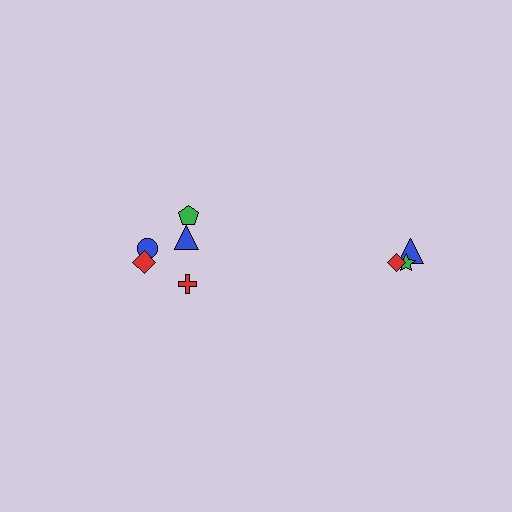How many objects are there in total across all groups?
There are 8 objects.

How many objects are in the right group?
There are 3 objects.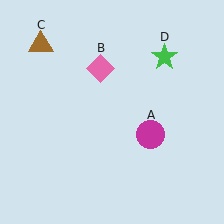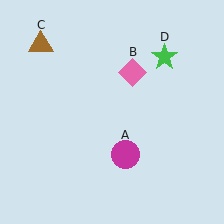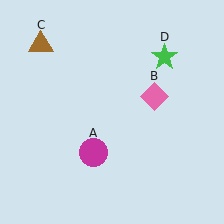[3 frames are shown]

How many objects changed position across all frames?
2 objects changed position: magenta circle (object A), pink diamond (object B).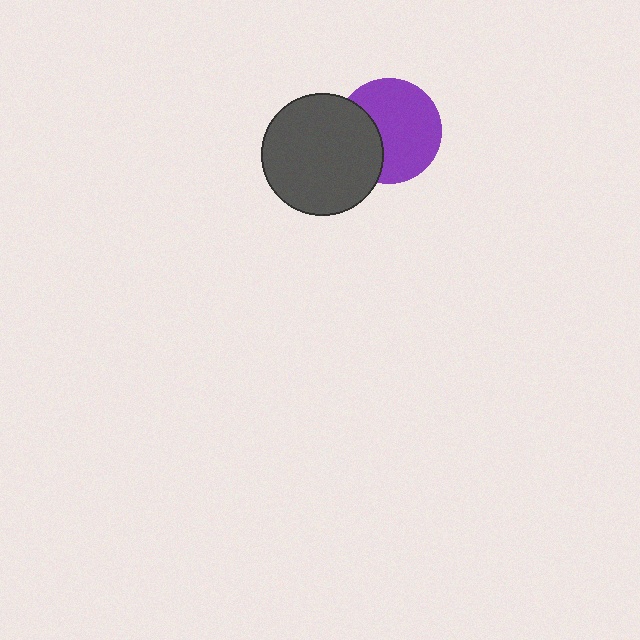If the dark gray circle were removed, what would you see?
You would see the complete purple circle.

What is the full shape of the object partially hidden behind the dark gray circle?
The partially hidden object is a purple circle.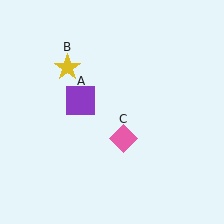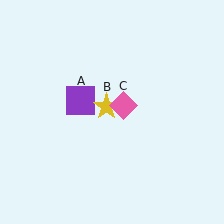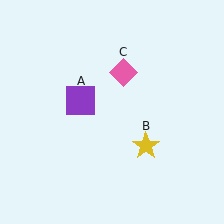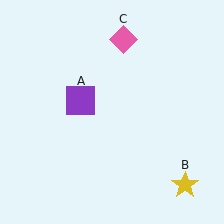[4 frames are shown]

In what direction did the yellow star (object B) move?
The yellow star (object B) moved down and to the right.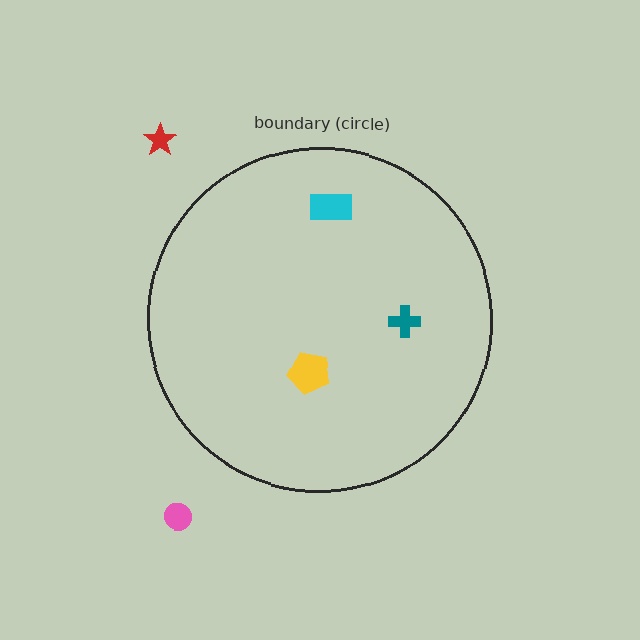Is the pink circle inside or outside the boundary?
Outside.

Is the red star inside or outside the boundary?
Outside.